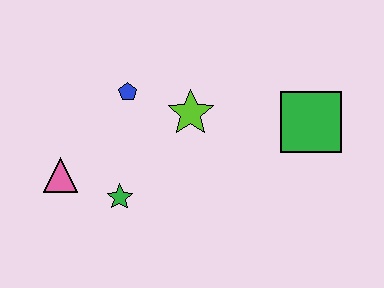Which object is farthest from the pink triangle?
The green square is farthest from the pink triangle.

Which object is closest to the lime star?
The blue pentagon is closest to the lime star.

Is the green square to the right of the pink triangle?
Yes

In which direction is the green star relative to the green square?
The green star is to the left of the green square.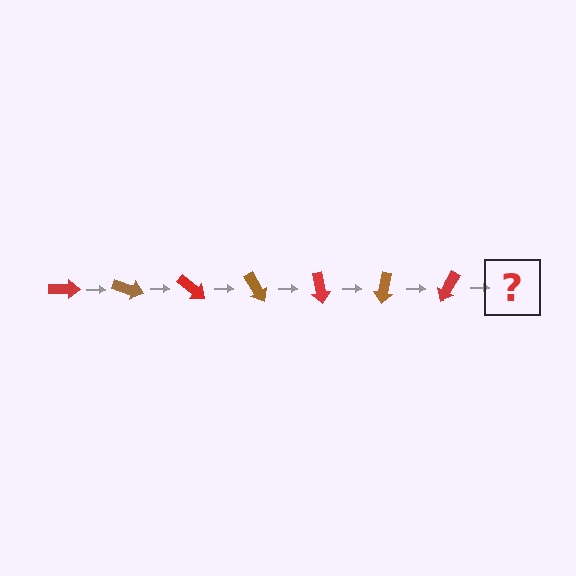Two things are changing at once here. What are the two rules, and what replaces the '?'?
The two rules are that it rotates 20 degrees each step and the color cycles through red and brown. The '?' should be a brown arrow, rotated 140 degrees from the start.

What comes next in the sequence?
The next element should be a brown arrow, rotated 140 degrees from the start.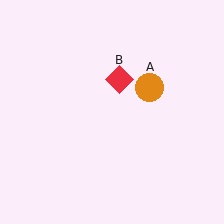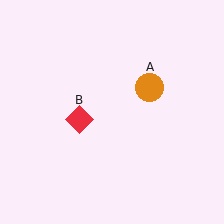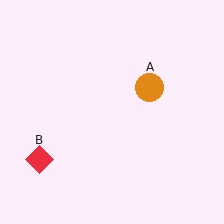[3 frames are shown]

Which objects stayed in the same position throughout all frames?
Orange circle (object A) remained stationary.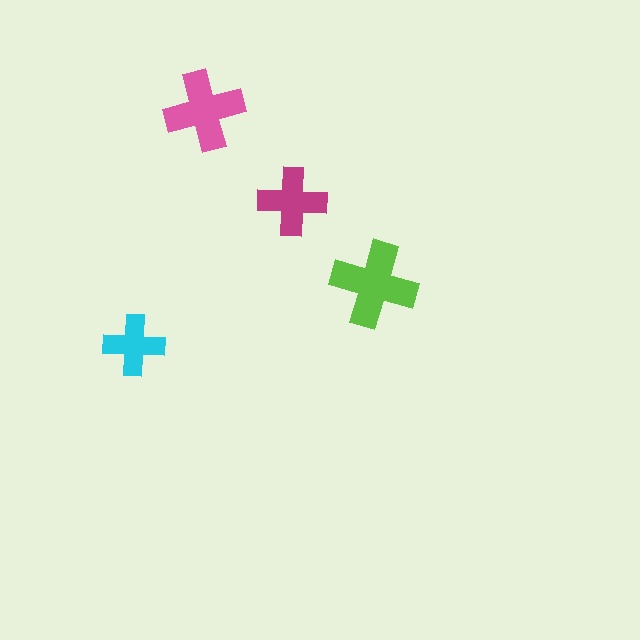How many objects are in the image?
There are 4 objects in the image.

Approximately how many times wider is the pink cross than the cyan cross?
About 1.5 times wider.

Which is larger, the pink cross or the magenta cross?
The pink one.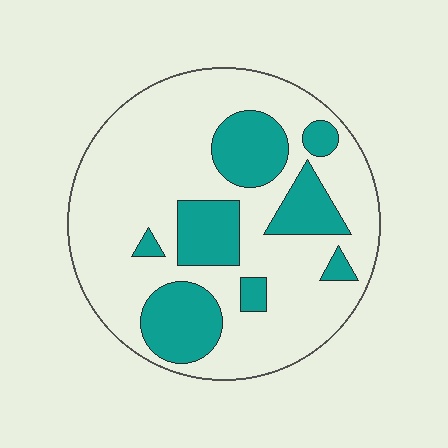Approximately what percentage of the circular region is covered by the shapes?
Approximately 25%.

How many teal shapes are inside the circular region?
8.